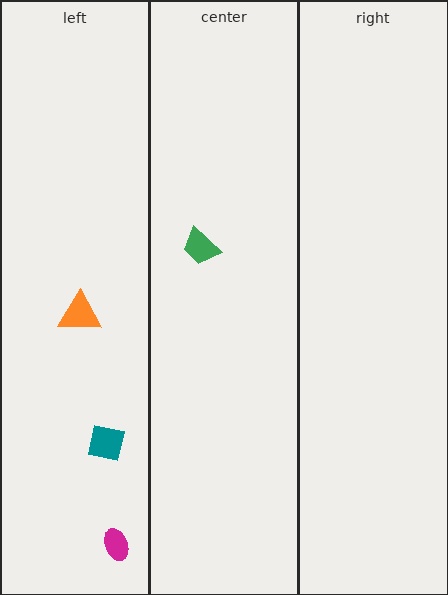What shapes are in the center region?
The green trapezoid.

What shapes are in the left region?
The magenta ellipse, the teal square, the orange triangle.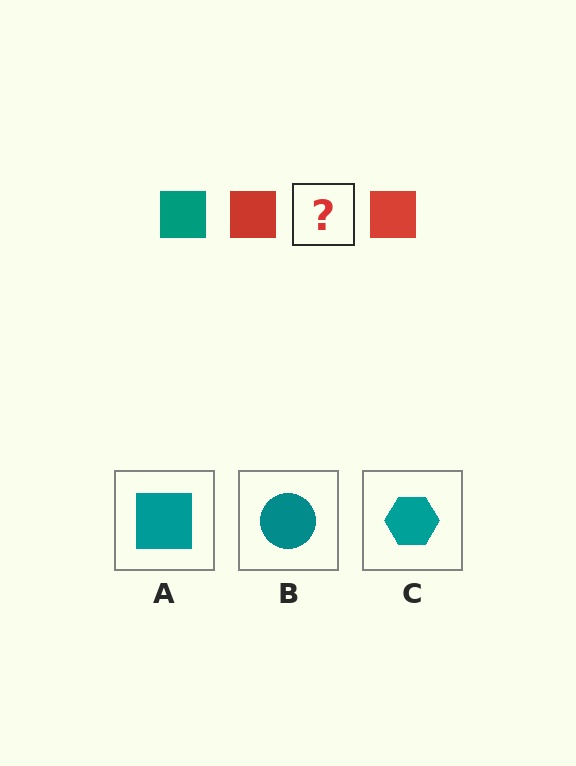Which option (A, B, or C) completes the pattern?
A.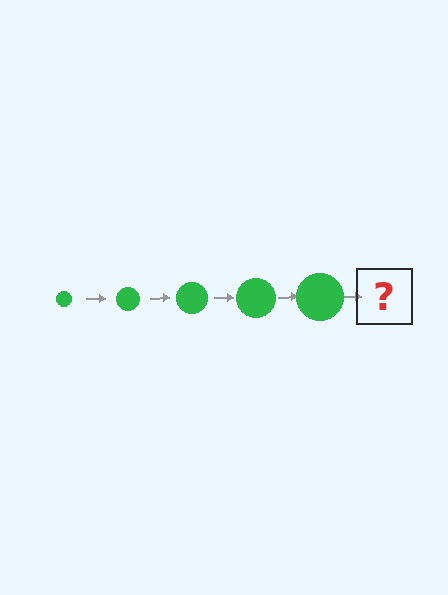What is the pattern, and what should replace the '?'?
The pattern is that the circle gets progressively larger each step. The '?' should be a green circle, larger than the previous one.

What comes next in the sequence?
The next element should be a green circle, larger than the previous one.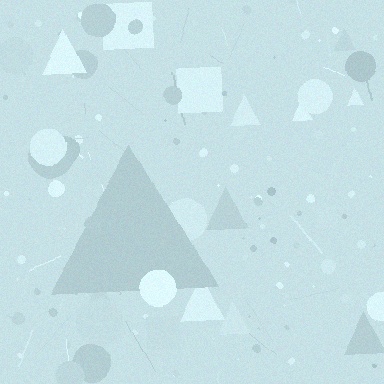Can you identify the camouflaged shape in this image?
The camouflaged shape is a triangle.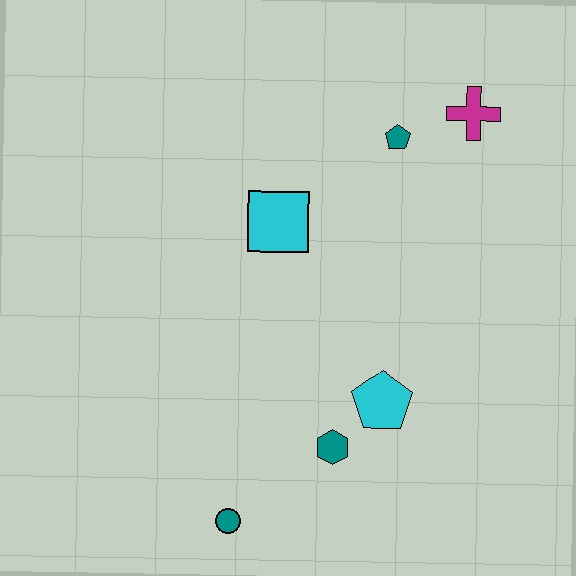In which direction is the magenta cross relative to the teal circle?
The magenta cross is above the teal circle.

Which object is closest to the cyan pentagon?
The teal hexagon is closest to the cyan pentagon.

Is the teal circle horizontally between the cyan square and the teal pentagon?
No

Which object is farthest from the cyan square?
The teal circle is farthest from the cyan square.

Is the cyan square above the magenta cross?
No